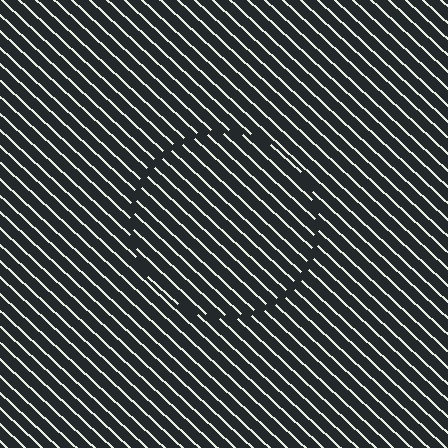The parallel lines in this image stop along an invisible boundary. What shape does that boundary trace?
An illusory circle. The interior of the shape contains the same grating, shifted by half a period — the contour is defined by the phase discontinuity where line-ends from the inner and outer gratings abut.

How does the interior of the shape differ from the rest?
The interior of the shape contains the same grating, shifted by half a period — the contour is defined by the phase discontinuity where line-ends from the inner and outer gratings abut.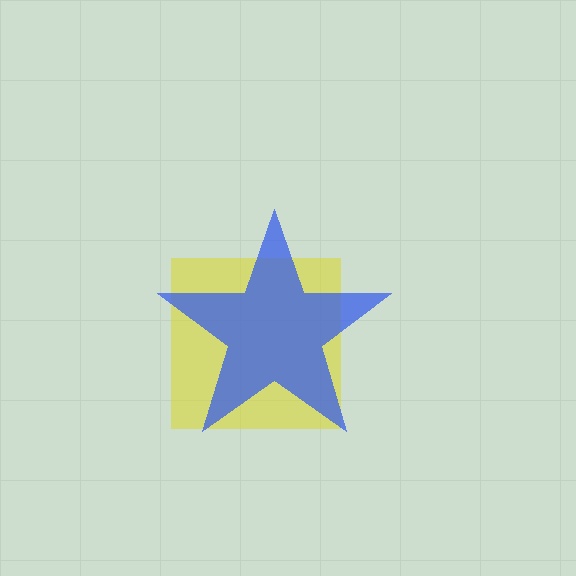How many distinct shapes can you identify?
There are 2 distinct shapes: a yellow square, a blue star.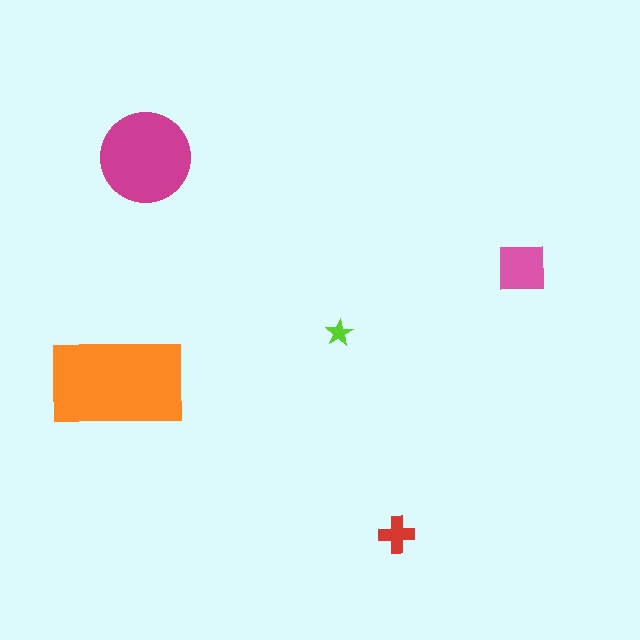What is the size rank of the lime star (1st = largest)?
5th.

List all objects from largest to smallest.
The orange rectangle, the magenta circle, the pink square, the red cross, the lime star.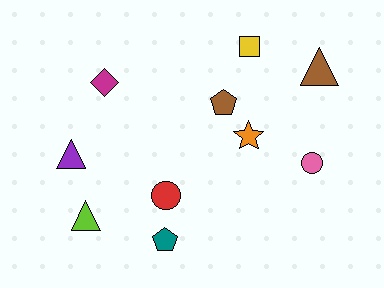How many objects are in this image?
There are 10 objects.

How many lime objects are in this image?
There is 1 lime object.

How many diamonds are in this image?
There is 1 diamond.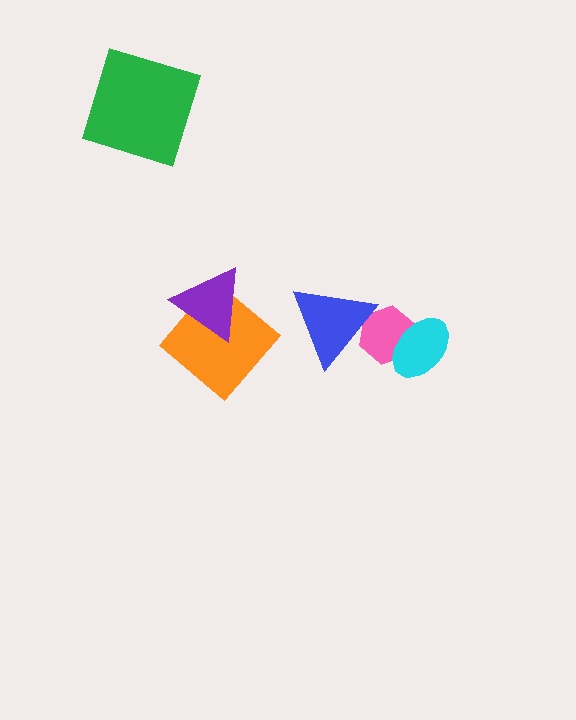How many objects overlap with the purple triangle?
1 object overlaps with the purple triangle.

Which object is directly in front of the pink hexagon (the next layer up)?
The cyan ellipse is directly in front of the pink hexagon.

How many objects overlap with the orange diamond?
1 object overlaps with the orange diamond.